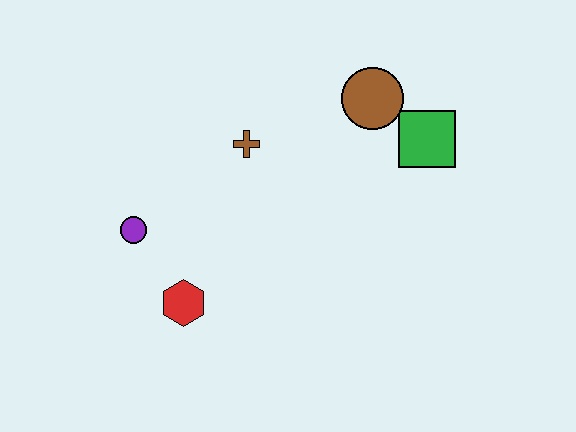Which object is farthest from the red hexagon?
The green square is farthest from the red hexagon.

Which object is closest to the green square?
The brown circle is closest to the green square.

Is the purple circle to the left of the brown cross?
Yes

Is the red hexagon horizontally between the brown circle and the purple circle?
Yes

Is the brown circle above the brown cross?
Yes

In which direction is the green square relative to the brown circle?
The green square is to the right of the brown circle.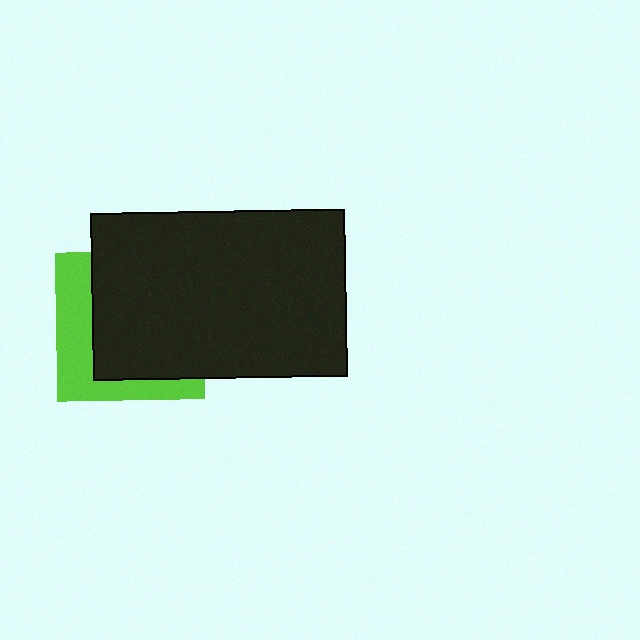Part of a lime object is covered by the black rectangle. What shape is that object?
It is a square.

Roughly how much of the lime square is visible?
A small part of it is visible (roughly 34%).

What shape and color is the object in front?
The object in front is a black rectangle.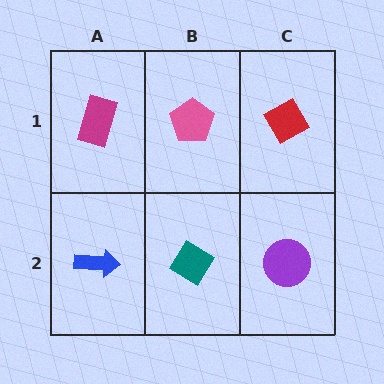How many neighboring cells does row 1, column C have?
2.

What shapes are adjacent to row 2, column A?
A magenta rectangle (row 1, column A), a teal diamond (row 2, column B).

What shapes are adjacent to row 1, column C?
A purple circle (row 2, column C), a pink pentagon (row 1, column B).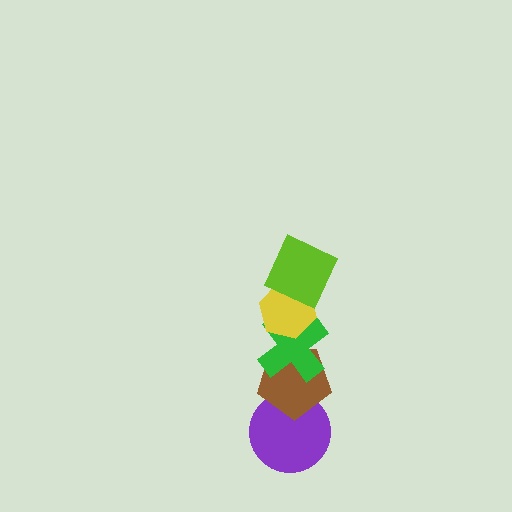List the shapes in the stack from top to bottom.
From top to bottom: the lime square, the yellow hexagon, the green cross, the brown pentagon, the purple circle.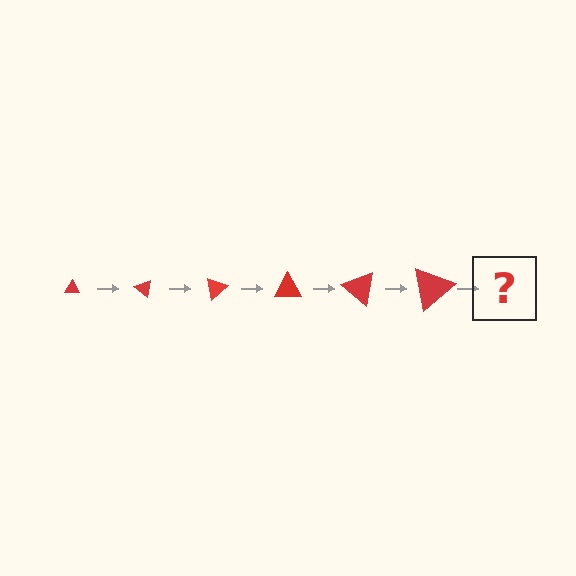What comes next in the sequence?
The next element should be a triangle, larger than the previous one and rotated 240 degrees from the start.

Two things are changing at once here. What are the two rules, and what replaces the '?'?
The two rules are that the triangle grows larger each step and it rotates 40 degrees each step. The '?' should be a triangle, larger than the previous one and rotated 240 degrees from the start.